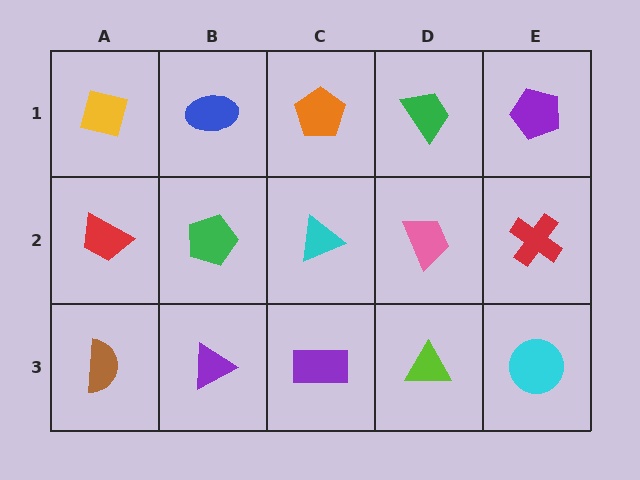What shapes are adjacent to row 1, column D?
A pink trapezoid (row 2, column D), an orange pentagon (row 1, column C), a purple pentagon (row 1, column E).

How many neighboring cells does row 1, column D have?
3.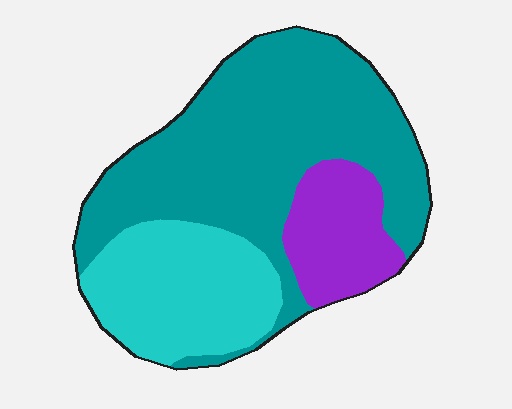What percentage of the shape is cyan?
Cyan takes up between a quarter and a half of the shape.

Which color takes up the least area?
Purple, at roughly 15%.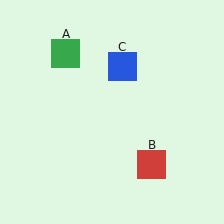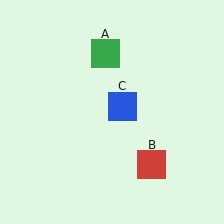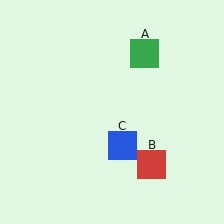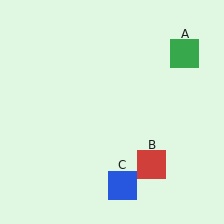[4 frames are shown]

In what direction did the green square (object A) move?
The green square (object A) moved right.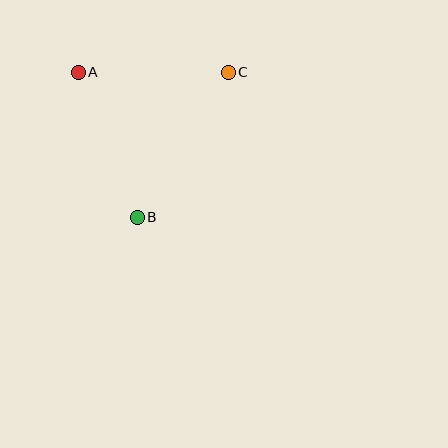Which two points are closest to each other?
Points A and C are closest to each other.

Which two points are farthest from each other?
Points B and C are farthest from each other.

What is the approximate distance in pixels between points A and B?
The distance between A and B is approximately 156 pixels.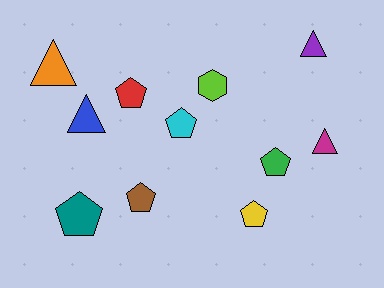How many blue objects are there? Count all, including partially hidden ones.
There is 1 blue object.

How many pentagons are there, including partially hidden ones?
There are 6 pentagons.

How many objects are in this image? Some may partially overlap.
There are 11 objects.